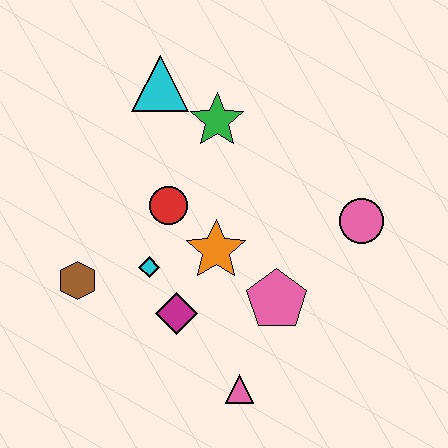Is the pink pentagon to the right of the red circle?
Yes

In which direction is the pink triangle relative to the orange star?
The pink triangle is below the orange star.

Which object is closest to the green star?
The cyan triangle is closest to the green star.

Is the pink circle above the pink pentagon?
Yes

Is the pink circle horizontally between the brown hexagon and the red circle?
No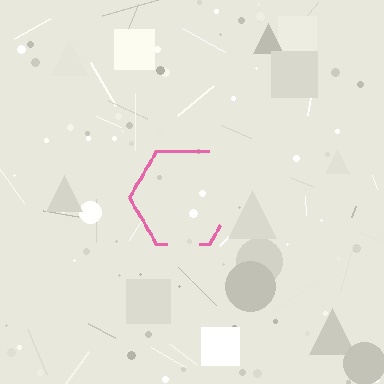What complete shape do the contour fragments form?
The contour fragments form a hexagon.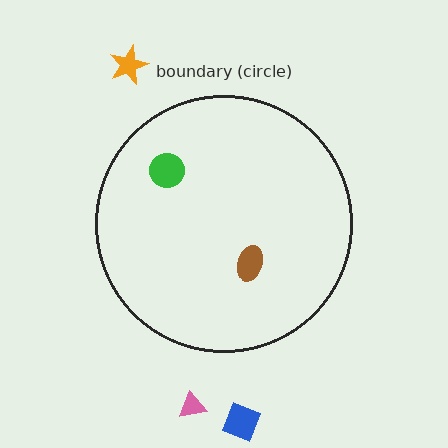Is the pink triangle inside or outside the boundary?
Outside.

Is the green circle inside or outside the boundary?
Inside.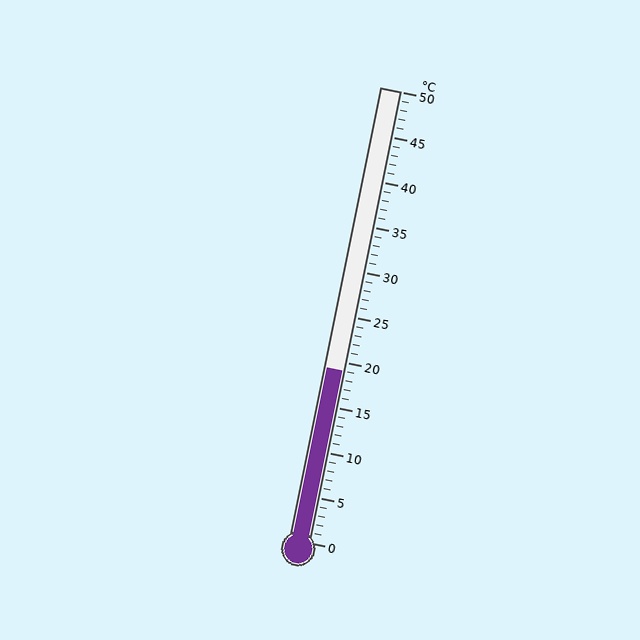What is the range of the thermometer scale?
The thermometer scale ranges from 0°C to 50°C.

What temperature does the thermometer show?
The thermometer shows approximately 19°C.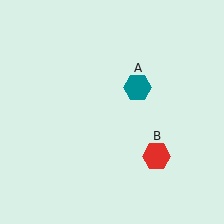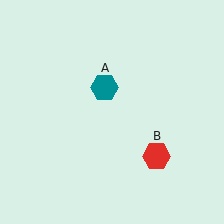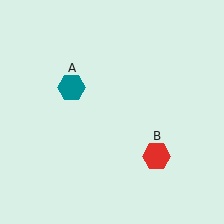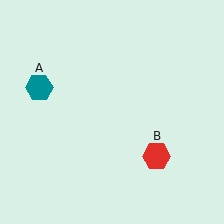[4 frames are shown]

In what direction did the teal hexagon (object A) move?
The teal hexagon (object A) moved left.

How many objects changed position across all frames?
1 object changed position: teal hexagon (object A).